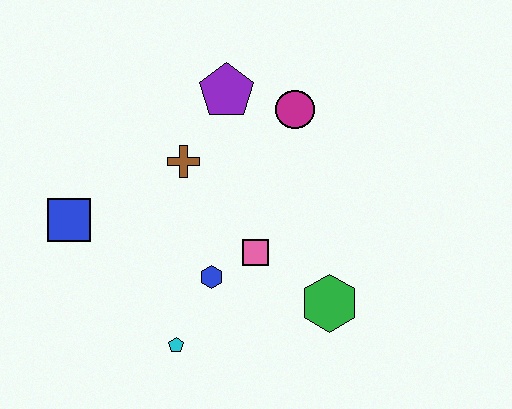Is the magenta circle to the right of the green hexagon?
No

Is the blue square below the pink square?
No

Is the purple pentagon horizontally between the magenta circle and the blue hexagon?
Yes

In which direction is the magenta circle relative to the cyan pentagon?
The magenta circle is above the cyan pentagon.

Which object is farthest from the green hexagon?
The blue square is farthest from the green hexagon.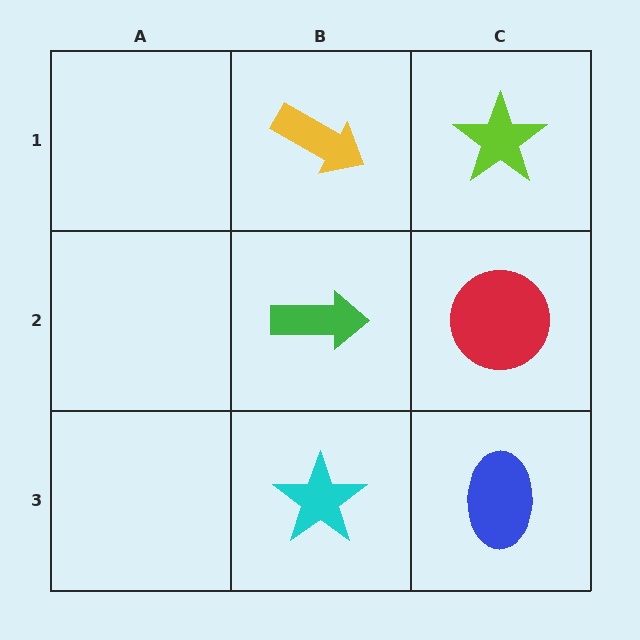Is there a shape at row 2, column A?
No, that cell is empty.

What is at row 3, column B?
A cyan star.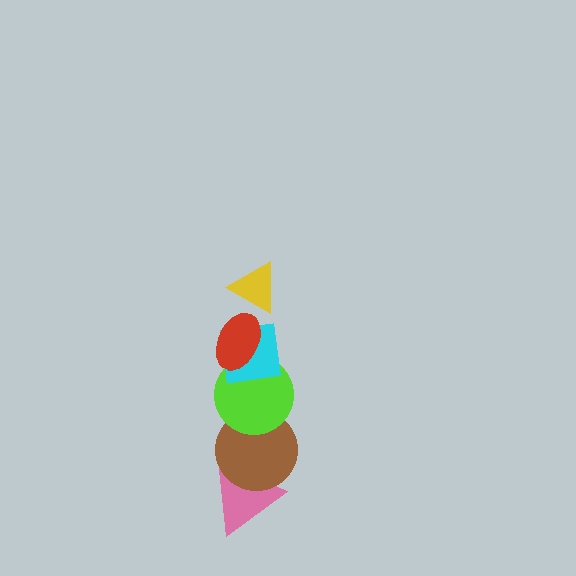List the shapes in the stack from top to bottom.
From top to bottom: the yellow triangle, the red ellipse, the cyan square, the lime circle, the brown circle, the pink triangle.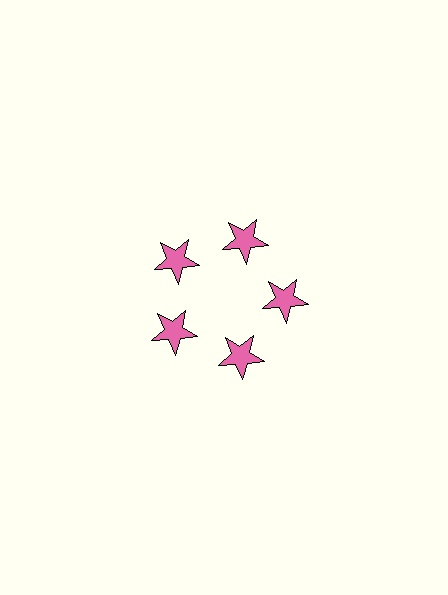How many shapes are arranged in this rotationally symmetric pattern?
There are 5 shapes, arranged in 5 groups of 1.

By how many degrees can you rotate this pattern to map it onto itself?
The pattern maps onto itself every 72 degrees of rotation.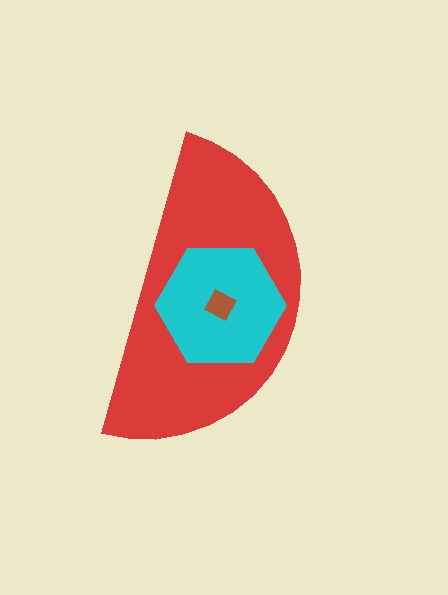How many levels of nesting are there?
3.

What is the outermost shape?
The red semicircle.